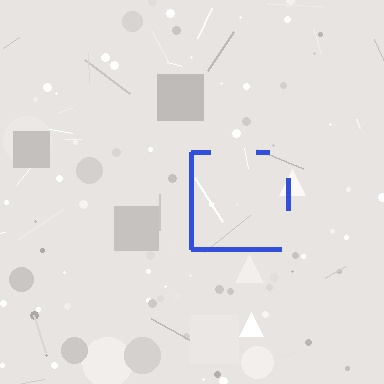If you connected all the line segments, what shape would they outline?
They would outline a square.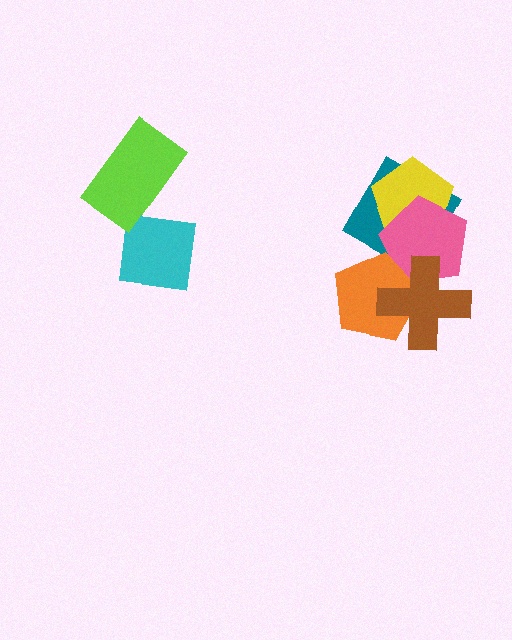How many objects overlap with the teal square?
2 objects overlap with the teal square.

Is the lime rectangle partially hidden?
No, no other shape covers it.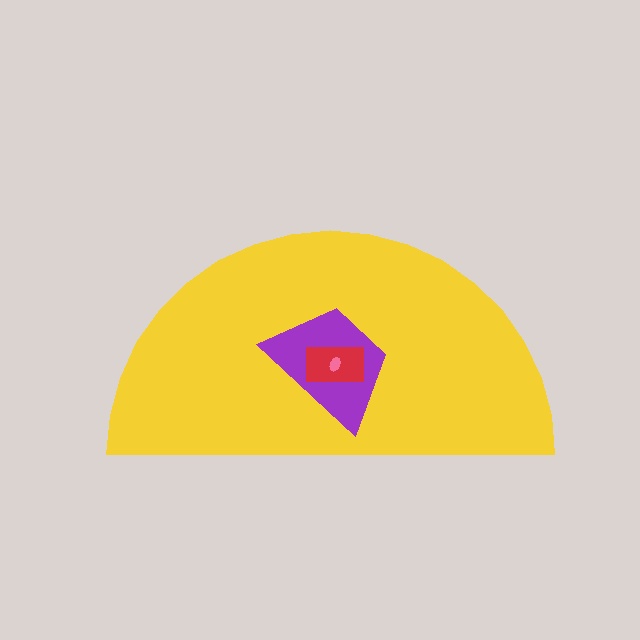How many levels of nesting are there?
4.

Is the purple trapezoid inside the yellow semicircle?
Yes.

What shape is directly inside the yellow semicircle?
The purple trapezoid.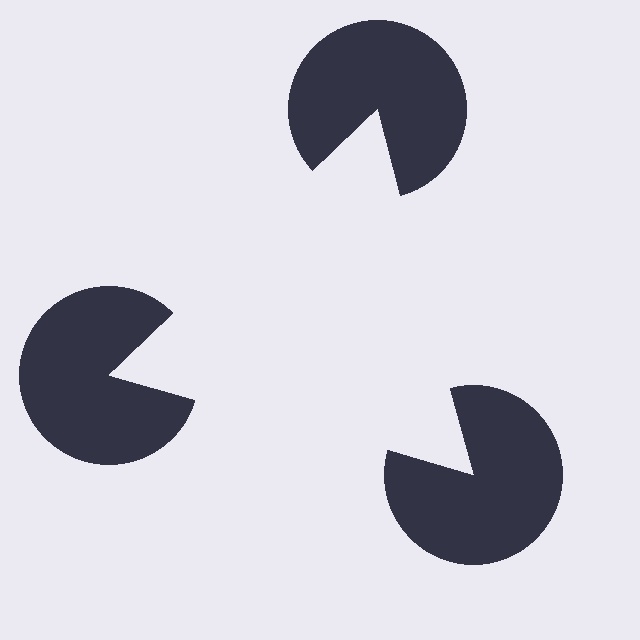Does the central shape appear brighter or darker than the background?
It typically appears slightly brighter than the background, even though no actual brightness change is drawn.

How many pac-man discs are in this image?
There are 3 — one at each vertex of the illusory triangle.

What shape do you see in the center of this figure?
An illusory triangle — its edges are inferred from the aligned wedge cuts in the pac-man discs, not physically drawn.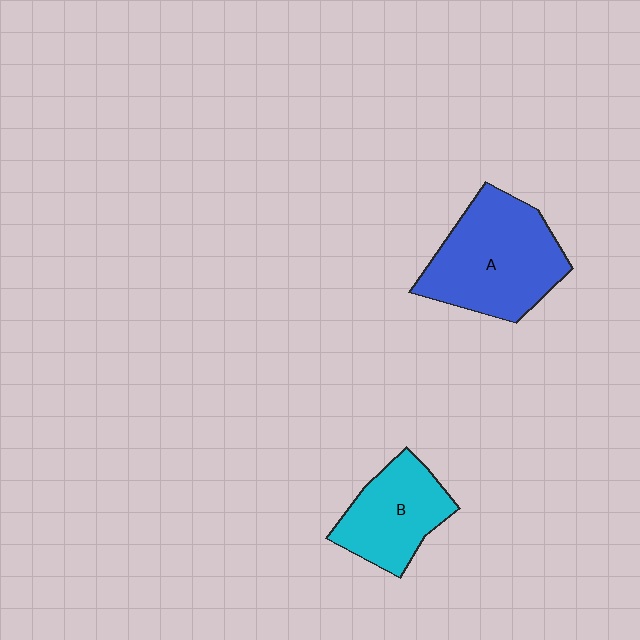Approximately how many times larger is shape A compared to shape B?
Approximately 1.5 times.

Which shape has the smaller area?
Shape B (cyan).